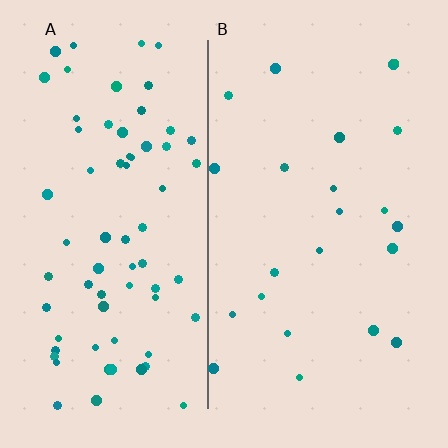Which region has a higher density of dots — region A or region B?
A (the left).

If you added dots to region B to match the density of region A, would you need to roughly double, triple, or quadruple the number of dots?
Approximately triple.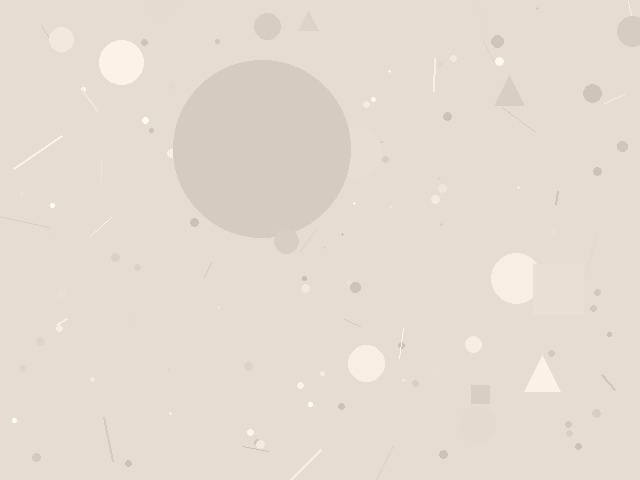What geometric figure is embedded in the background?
A circle is embedded in the background.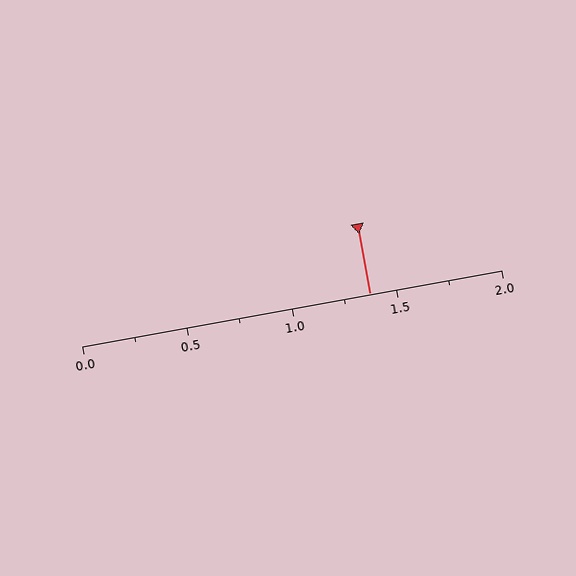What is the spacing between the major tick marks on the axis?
The major ticks are spaced 0.5 apart.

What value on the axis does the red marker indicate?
The marker indicates approximately 1.38.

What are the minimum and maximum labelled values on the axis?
The axis runs from 0.0 to 2.0.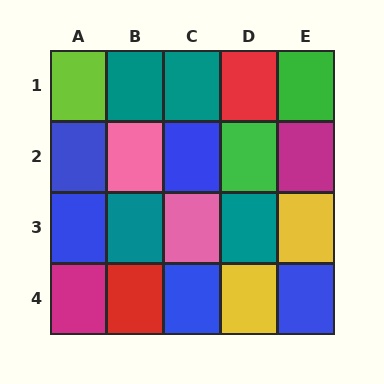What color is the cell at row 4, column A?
Magenta.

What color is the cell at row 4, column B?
Red.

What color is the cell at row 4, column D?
Yellow.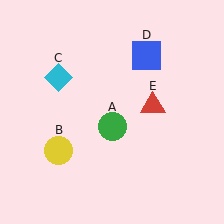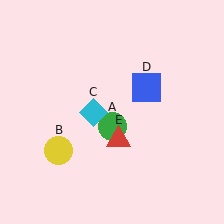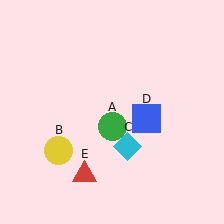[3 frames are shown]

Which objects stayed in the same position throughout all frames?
Green circle (object A) and yellow circle (object B) remained stationary.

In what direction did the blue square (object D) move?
The blue square (object D) moved down.